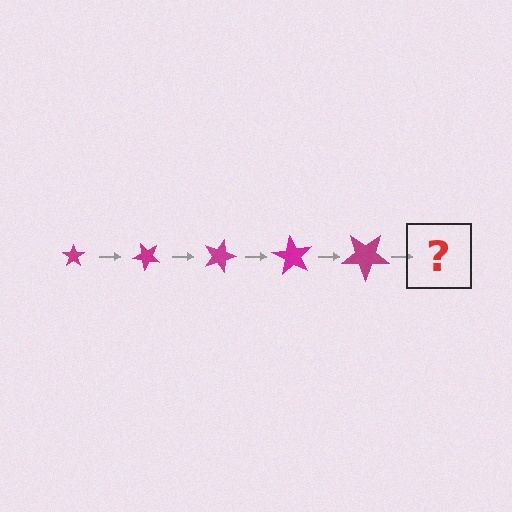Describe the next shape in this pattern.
It should be a star, larger than the previous one and rotated 225 degrees from the start.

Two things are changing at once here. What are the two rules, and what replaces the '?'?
The two rules are that the star grows larger each step and it rotates 45 degrees each step. The '?' should be a star, larger than the previous one and rotated 225 degrees from the start.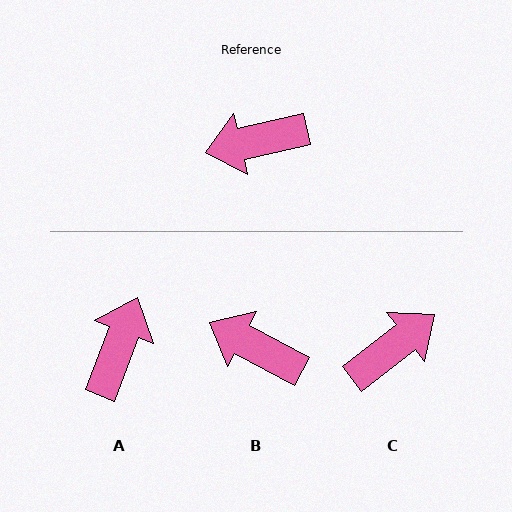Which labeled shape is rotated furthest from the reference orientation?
C, about 155 degrees away.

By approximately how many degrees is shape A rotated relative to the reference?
Approximately 124 degrees clockwise.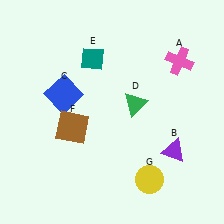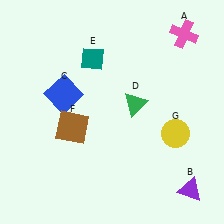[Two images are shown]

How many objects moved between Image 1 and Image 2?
3 objects moved between the two images.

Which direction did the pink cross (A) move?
The pink cross (A) moved up.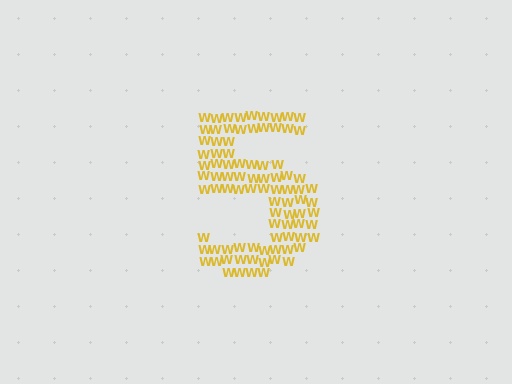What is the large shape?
The large shape is the digit 5.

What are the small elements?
The small elements are letter W's.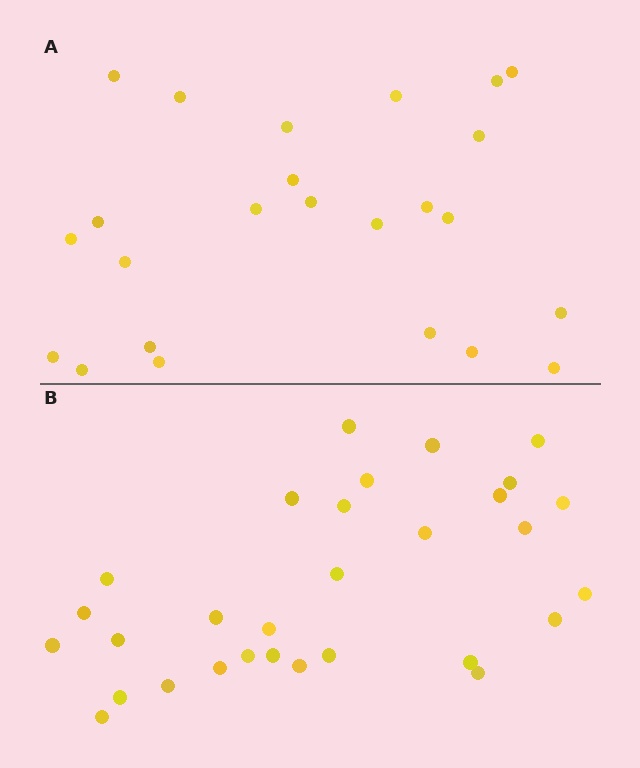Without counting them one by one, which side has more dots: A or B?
Region B (the bottom region) has more dots.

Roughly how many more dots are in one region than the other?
Region B has about 6 more dots than region A.